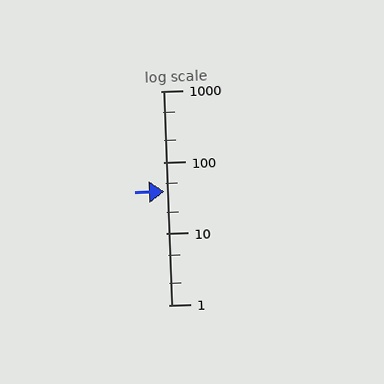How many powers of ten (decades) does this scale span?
The scale spans 3 decades, from 1 to 1000.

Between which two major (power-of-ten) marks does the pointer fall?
The pointer is between 10 and 100.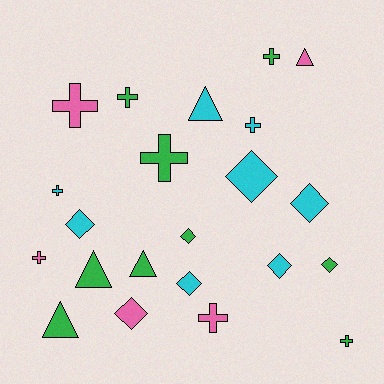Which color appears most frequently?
Green, with 9 objects.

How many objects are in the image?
There are 22 objects.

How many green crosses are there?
There are 4 green crosses.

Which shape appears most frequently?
Cross, with 9 objects.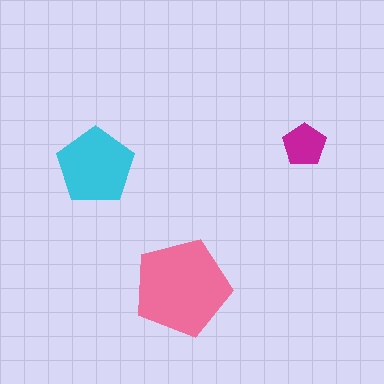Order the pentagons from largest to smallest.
the pink one, the cyan one, the magenta one.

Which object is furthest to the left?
The cyan pentagon is leftmost.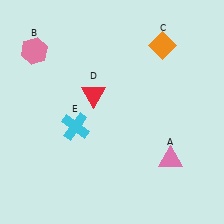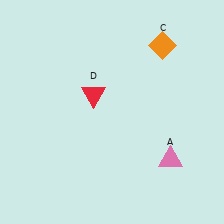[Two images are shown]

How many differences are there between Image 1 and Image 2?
There are 2 differences between the two images.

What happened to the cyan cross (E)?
The cyan cross (E) was removed in Image 2. It was in the bottom-left area of Image 1.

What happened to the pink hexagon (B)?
The pink hexagon (B) was removed in Image 2. It was in the top-left area of Image 1.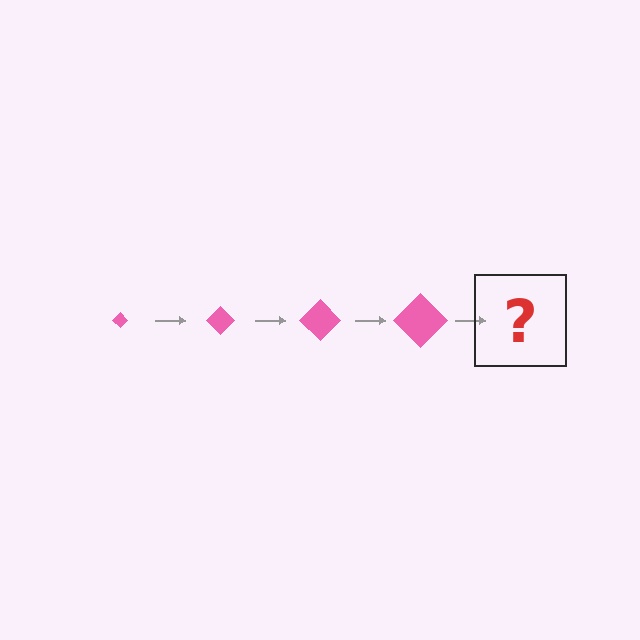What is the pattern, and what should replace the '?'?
The pattern is that the diamond gets progressively larger each step. The '?' should be a pink diamond, larger than the previous one.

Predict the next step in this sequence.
The next step is a pink diamond, larger than the previous one.